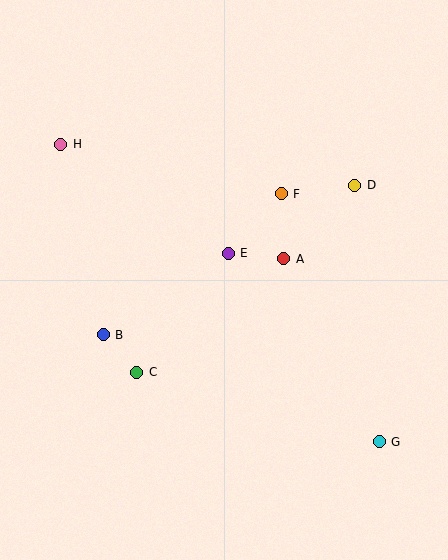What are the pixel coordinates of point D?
Point D is at (355, 185).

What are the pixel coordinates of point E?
Point E is at (228, 253).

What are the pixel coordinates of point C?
Point C is at (137, 372).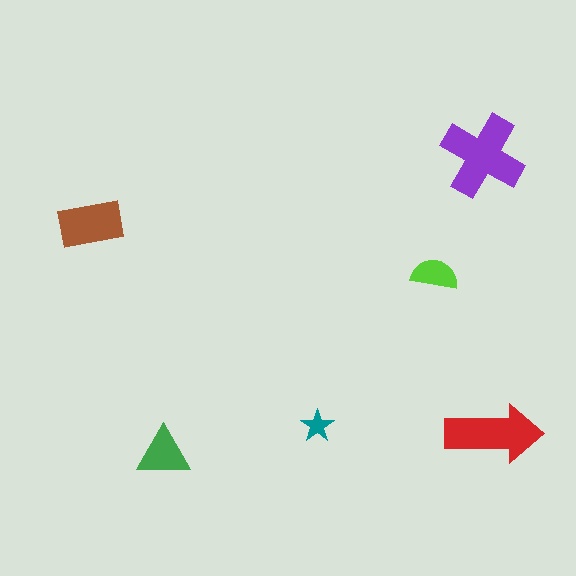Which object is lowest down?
The green triangle is bottommost.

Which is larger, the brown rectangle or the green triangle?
The brown rectangle.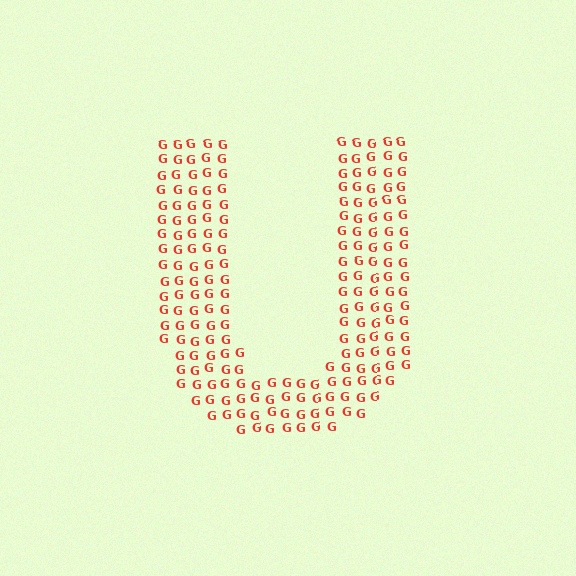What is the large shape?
The large shape is the letter U.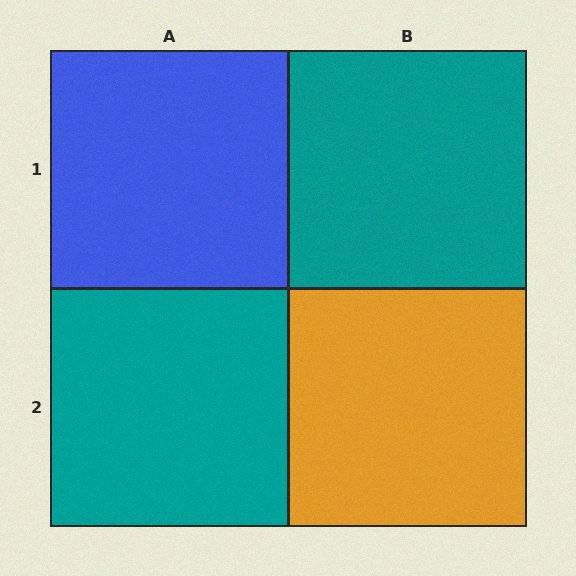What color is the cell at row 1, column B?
Teal.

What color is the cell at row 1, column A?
Blue.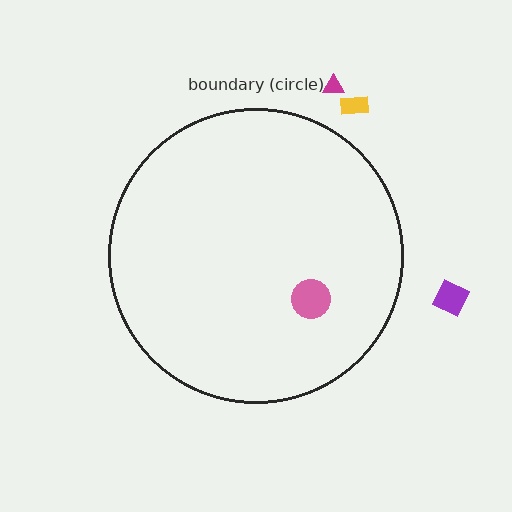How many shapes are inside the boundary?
1 inside, 3 outside.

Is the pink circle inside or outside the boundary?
Inside.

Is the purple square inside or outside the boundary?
Outside.